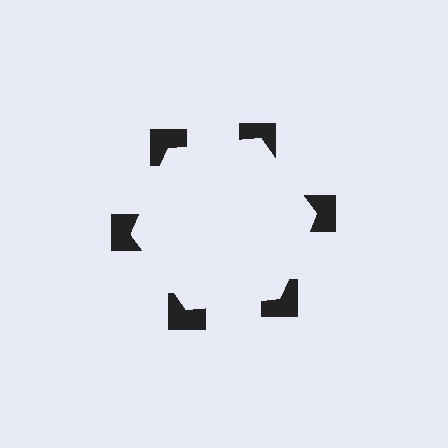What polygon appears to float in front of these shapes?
An illusory hexagon — its edges are inferred from the aligned wedge cuts in the notched squares, not physically drawn.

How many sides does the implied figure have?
6 sides.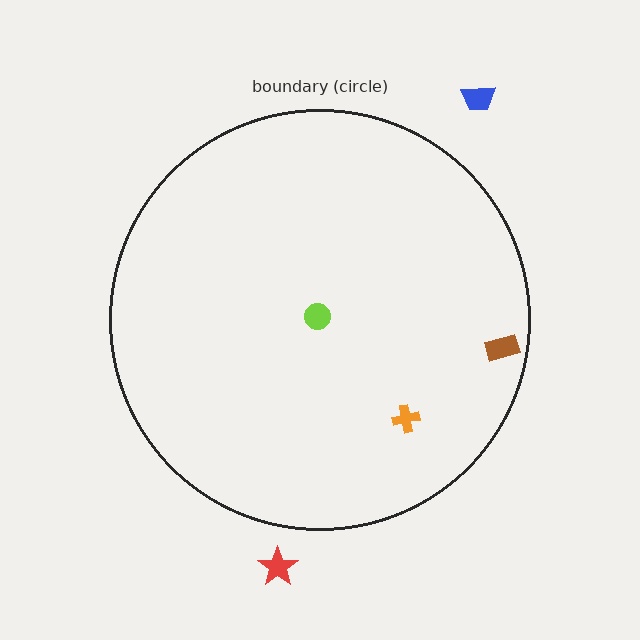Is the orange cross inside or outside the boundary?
Inside.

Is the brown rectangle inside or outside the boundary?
Inside.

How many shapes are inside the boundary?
3 inside, 2 outside.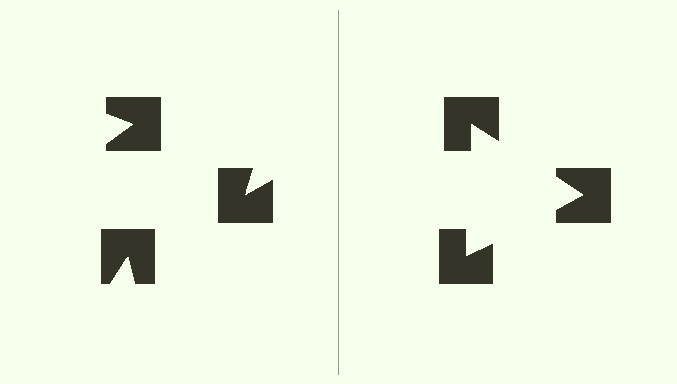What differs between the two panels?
The notched squares are positioned identically on both sides; only the wedge orientations differ. On the right they align to a triangle; on the left they are misaligned.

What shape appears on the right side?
An illusory triangle.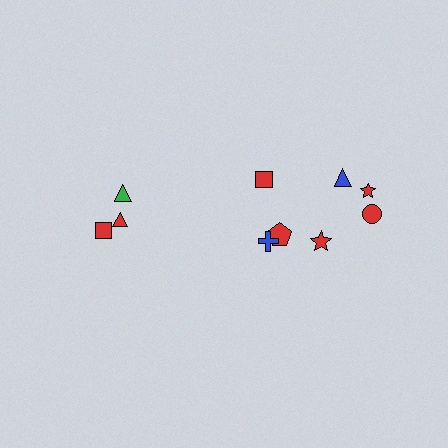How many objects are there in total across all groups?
There are 10 objects.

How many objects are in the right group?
There are 7 objects.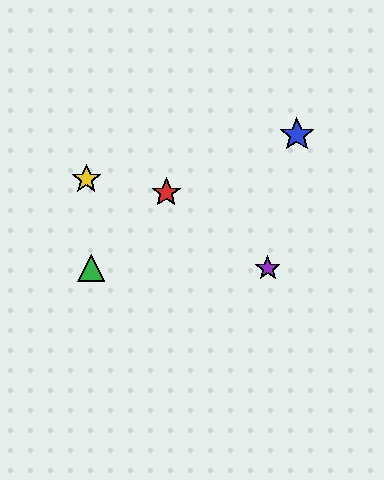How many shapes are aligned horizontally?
2 shapes (the green triangle, the purple star) are aligned horizontally.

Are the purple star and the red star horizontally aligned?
No, the purple star is at y≈268 and the red star is at y≈193.